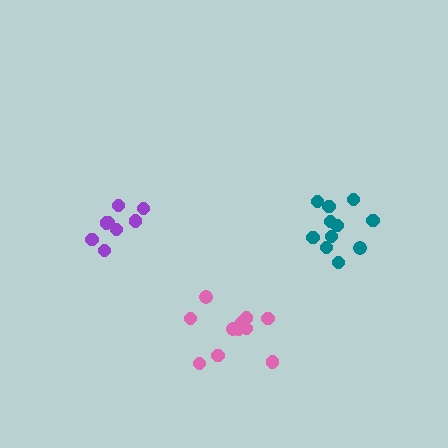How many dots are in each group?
Group 1: 8 dots, Group 2: 11 dots, Group 3: 11 dots (30 total).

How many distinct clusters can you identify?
There are 3 distinct clusters.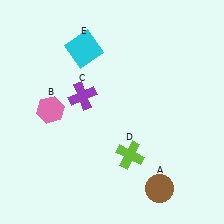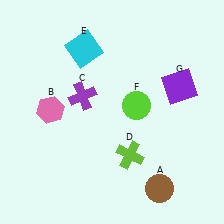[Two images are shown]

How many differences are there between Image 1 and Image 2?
There are 2 differences between the two images.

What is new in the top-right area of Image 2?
A purple square (G) was added in the top-right area of Image 2.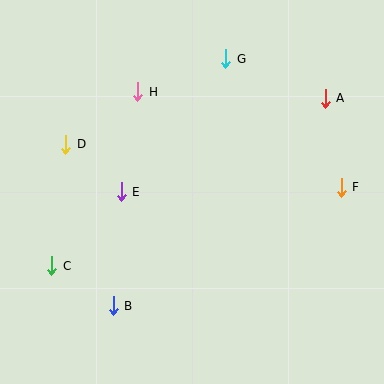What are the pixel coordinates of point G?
Point G is at (226, 59).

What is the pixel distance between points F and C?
The distance between F and C is 300 pixels.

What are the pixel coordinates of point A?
Point A is at (325, 98).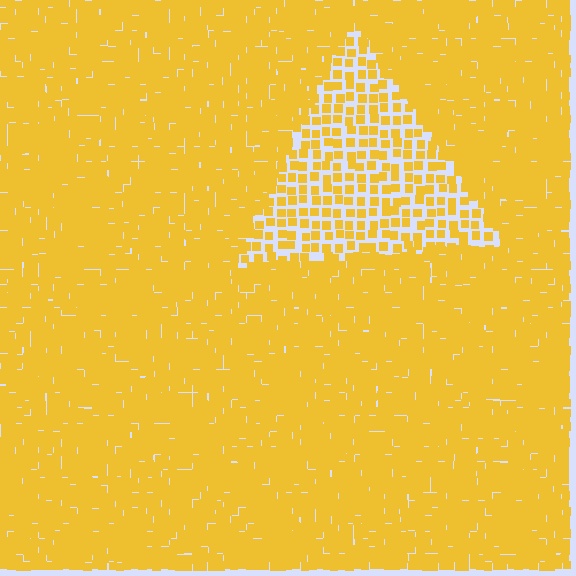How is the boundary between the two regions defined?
The boundary is defined by a change in element density (approximately 2.2x ratio). All elements are the same color, size, and shape.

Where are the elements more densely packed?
The elements are more densely packed outside the triangle boundary.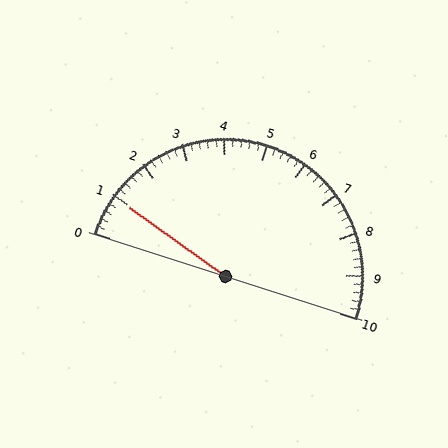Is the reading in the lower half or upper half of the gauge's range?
The reading is in the lower half of the range (0 to 10).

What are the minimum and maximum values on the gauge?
The gauge ranges from 0 to 10.